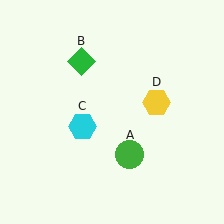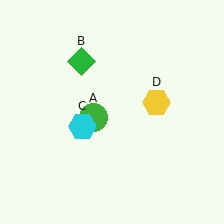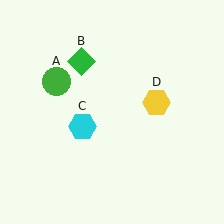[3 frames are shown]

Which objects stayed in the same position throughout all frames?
Green diamond (object B) and cyan hexagon (object C) and yellow hexagon (object D) remained stationary.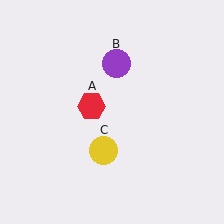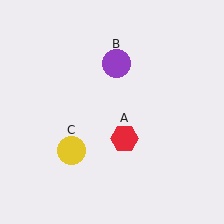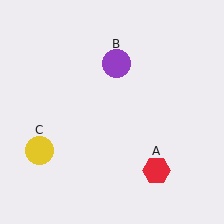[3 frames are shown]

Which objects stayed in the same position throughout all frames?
Purple circle (object B) remained stationary.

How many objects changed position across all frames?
2 objects changed position: red hexagon (object A), yellow circle (object C).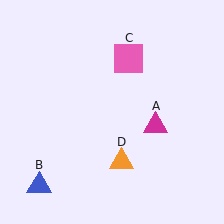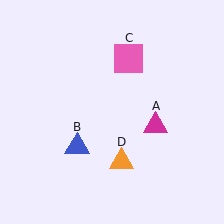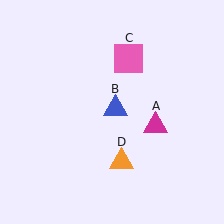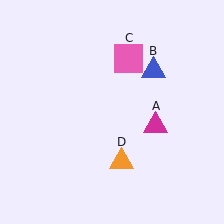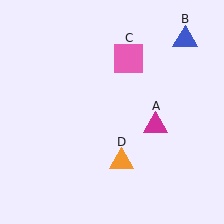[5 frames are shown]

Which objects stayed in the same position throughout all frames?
Magenta triangle (object A) and pink square (object C) and orange triangle (object D) remained stationary.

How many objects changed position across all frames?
1 object changed position: blue triangle (object B).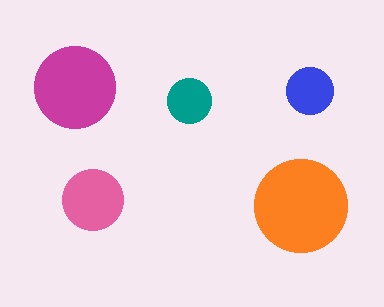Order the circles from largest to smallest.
the orange one, the magenta one, the pink one, the blue one, the teal one.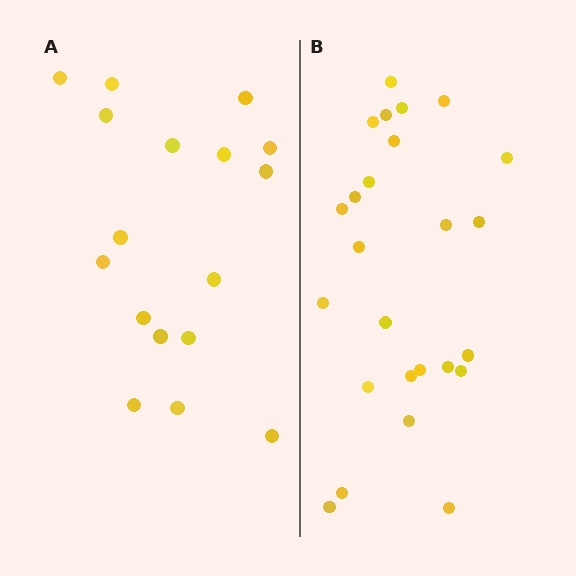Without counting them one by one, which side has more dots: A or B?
Region B (the right region) has more dots.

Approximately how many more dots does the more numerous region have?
Region B has roughly 8 or so more dots than region A.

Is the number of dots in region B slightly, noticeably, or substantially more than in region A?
Region B has substantially more. The ratio is roughly 1.5 to 1.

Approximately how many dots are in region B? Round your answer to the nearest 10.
About 20 dots. (The exact count is 25, which rounds to 20.)